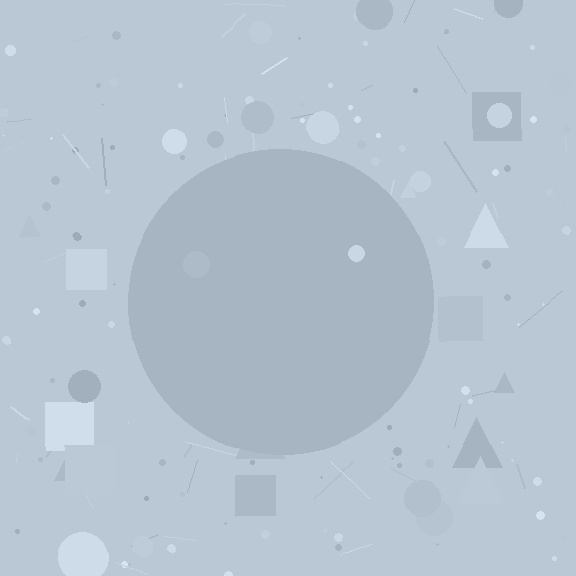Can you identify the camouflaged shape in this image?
The camouflaged shape is a circle.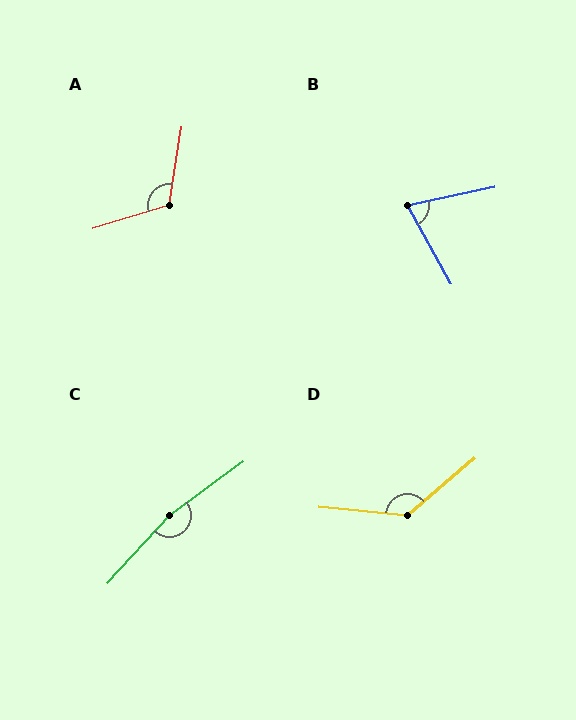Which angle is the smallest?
B, at approximately 73 degrees.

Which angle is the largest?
C, at approximately 169 degrees.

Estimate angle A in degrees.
Approximately 116 degrees.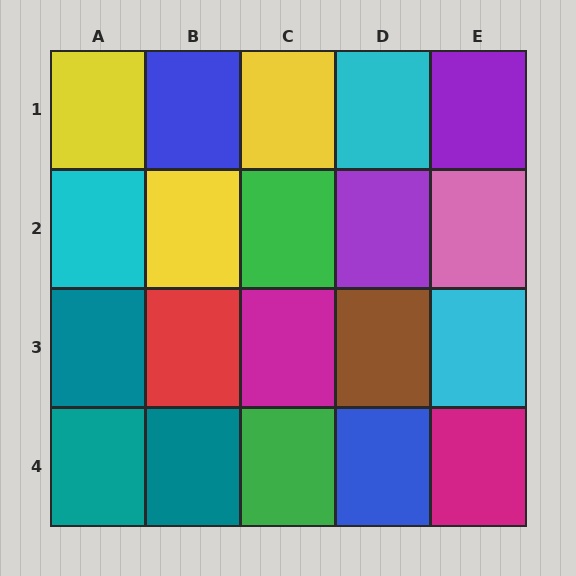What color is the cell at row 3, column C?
Magenta.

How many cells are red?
1 cell is red.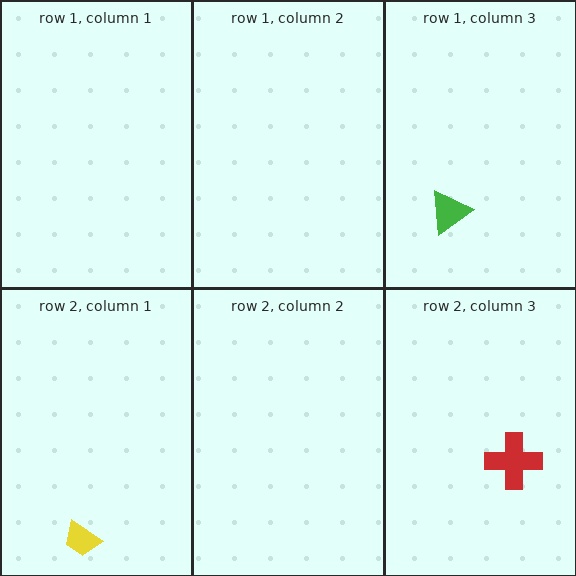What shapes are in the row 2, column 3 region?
The red cross.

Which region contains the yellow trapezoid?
The row 2, column 1 region.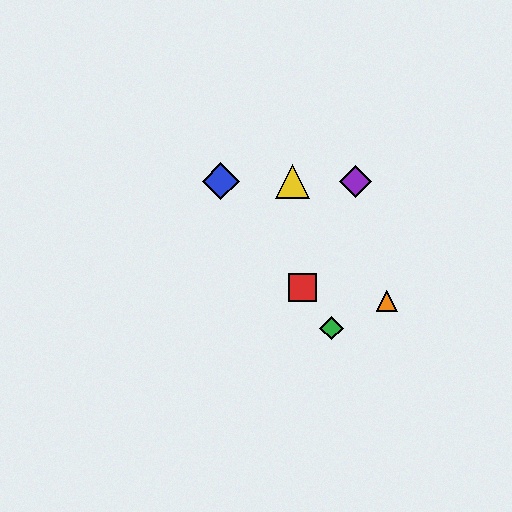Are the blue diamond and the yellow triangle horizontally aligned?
Yes, both are at y≈181.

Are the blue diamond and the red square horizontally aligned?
No, the blue diamond is at y≈181 and the red square is at y≈287.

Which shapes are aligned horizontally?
The blue diamond, the yellow triangle, the purple diamond are aligned horizontally.